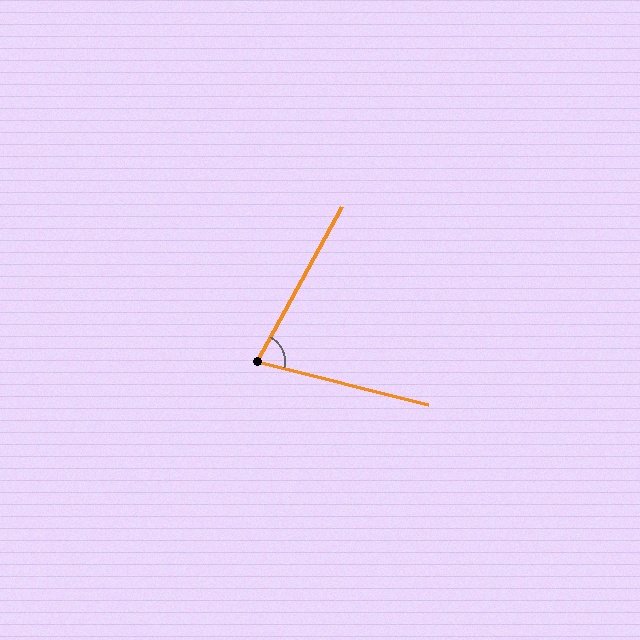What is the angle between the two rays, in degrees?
Approximately 75 degrees.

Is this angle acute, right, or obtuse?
It is acute.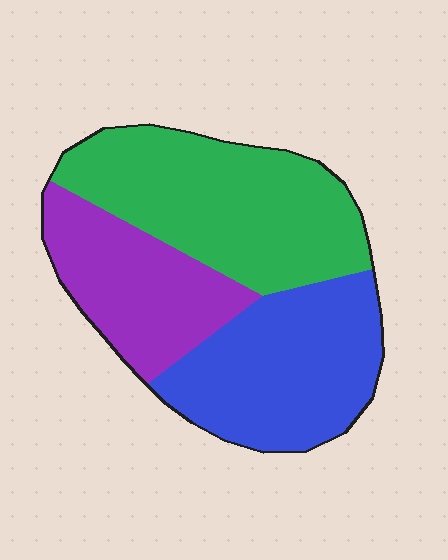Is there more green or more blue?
Green.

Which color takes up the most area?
Green, at roughly 40%.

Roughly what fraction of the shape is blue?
Blue takes up about one third (1/3) of the shape.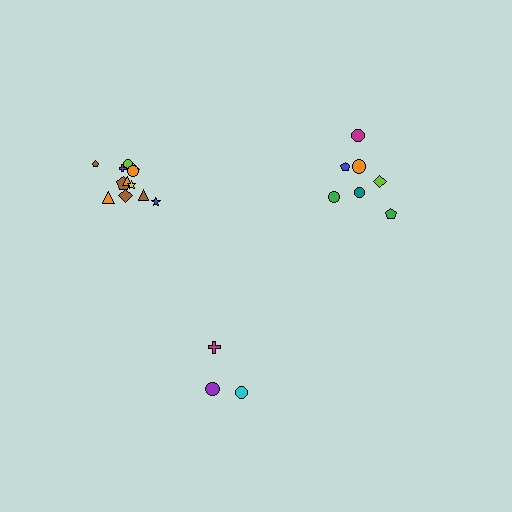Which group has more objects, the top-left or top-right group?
The top-left group.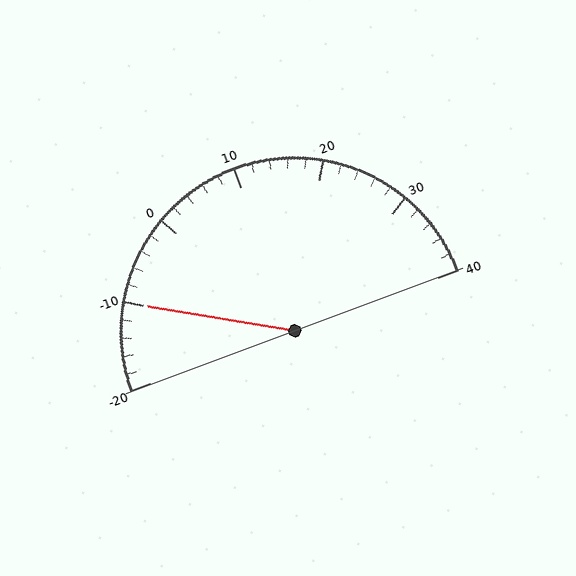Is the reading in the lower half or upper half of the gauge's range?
The reading is in the lower half of the range (-20 to 40).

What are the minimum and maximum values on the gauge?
The gauge ranges from -20 to 40.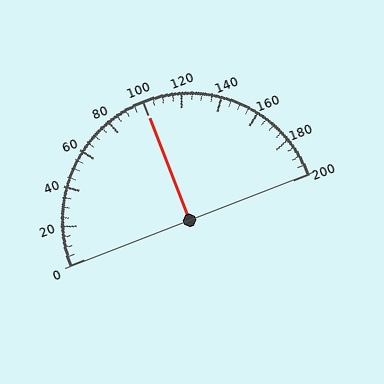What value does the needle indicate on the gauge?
The needle indicates approximately 100.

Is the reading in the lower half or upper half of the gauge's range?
The reading is in the upper half of the range (0 to 200).